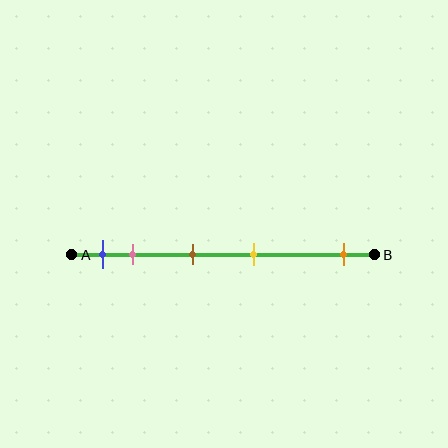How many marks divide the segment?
There are 5 marks dividing the segment.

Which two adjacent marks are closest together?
The blue and pink marks are the closest adjacent pair.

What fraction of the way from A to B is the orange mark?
The orange mark is approximately 90% (0.9) of the way from A to B.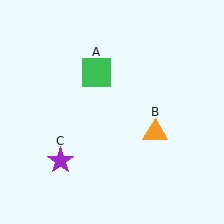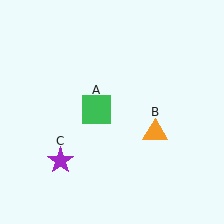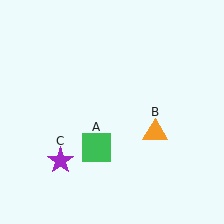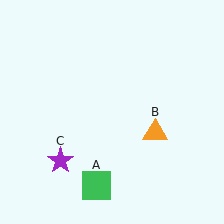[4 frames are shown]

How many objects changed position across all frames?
1 object changed position: green square (object A).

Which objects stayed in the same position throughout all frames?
Orange triangle (object B) and purple star (object C) remained stationary.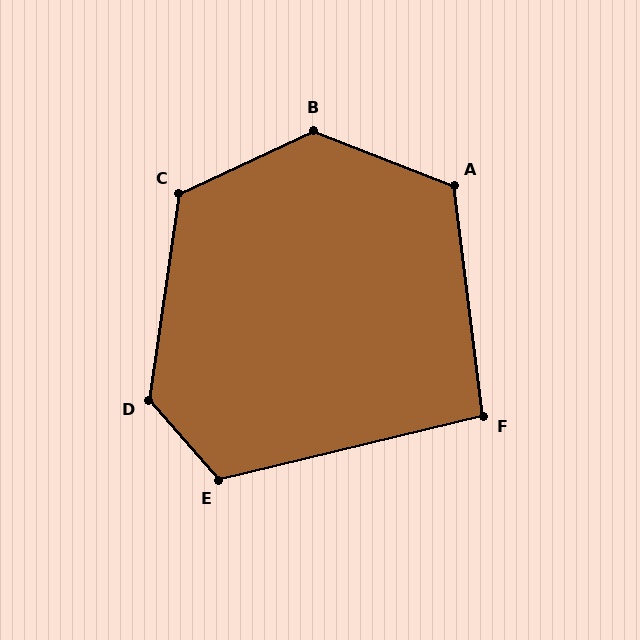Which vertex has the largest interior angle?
B, at approximately 133 degrees.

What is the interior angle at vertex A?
Approximately 119 degrees (obtuse).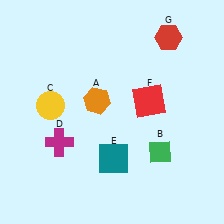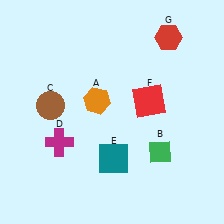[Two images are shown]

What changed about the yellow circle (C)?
In Image 1, C is yellow. In Image 2, it changed to brown.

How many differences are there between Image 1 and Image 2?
There is 1 difference between the two images.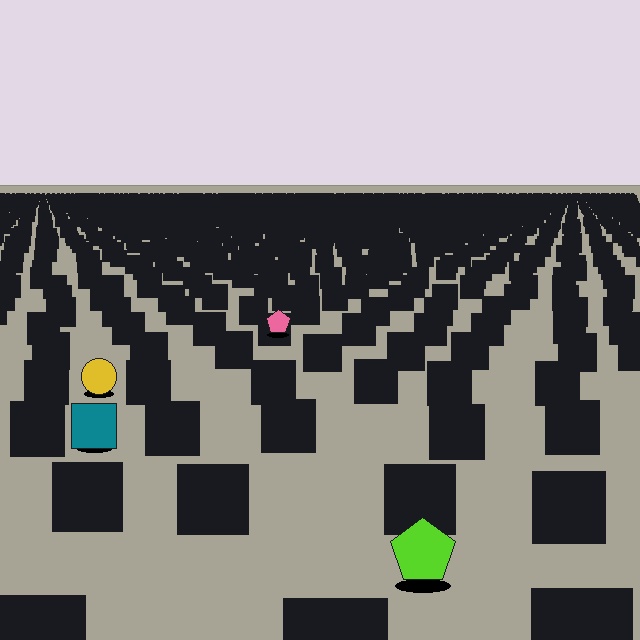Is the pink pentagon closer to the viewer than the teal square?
No. The teal square is closer — you can tell from the texture gradient: the ground texture is coarser near it.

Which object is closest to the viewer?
The lime pentagon is closest. The texture marks near it are larger and more spread out.